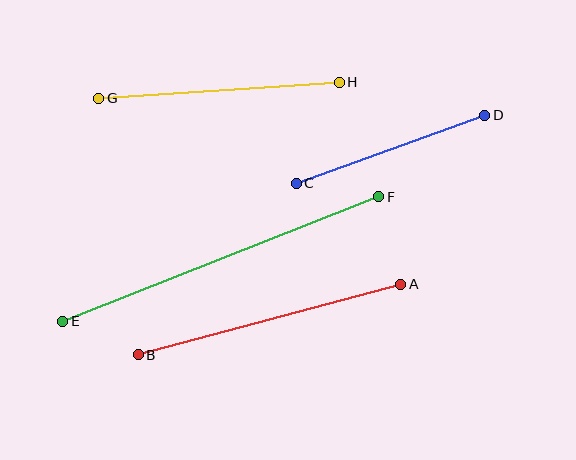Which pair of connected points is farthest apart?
Points E and F are farthest apart.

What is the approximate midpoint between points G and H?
The midpoint is at approximately (219, 90) pixels.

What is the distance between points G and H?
The distance is approximately 241 pixels.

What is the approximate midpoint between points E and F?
The midpoint is at approximately (221, 259) pixels.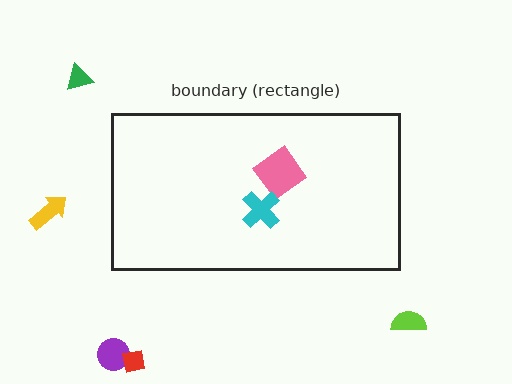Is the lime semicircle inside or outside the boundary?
Outside.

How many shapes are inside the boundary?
2 inside, 5 outside.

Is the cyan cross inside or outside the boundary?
Inside.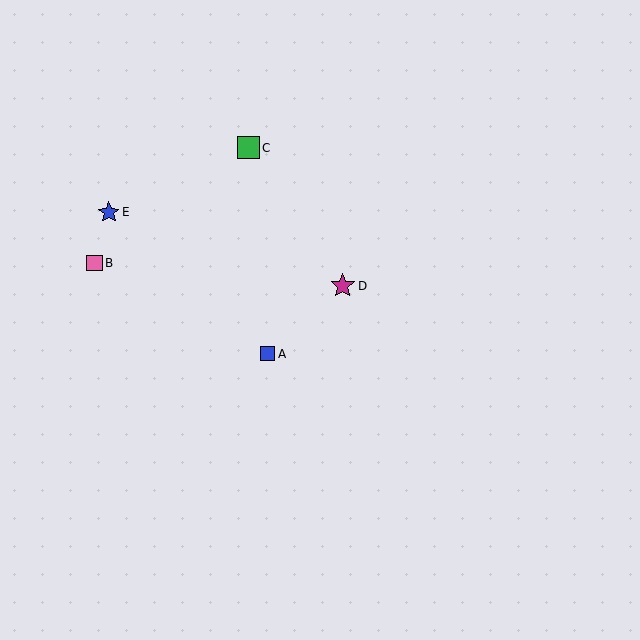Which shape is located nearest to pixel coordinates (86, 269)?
The pink square (labeled B) at (94, 263) is nearest to that location.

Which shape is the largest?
The magenta star (labeled D) is the largest.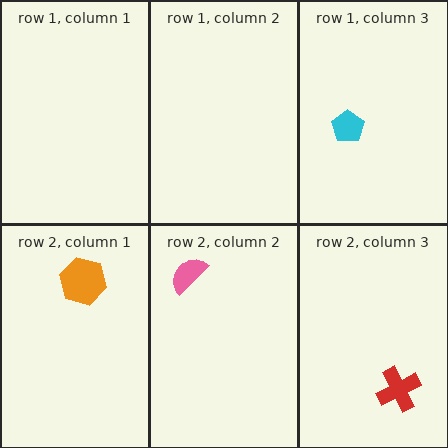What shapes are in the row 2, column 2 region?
The pink semicircle.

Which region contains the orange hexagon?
The row 2, column 1 region.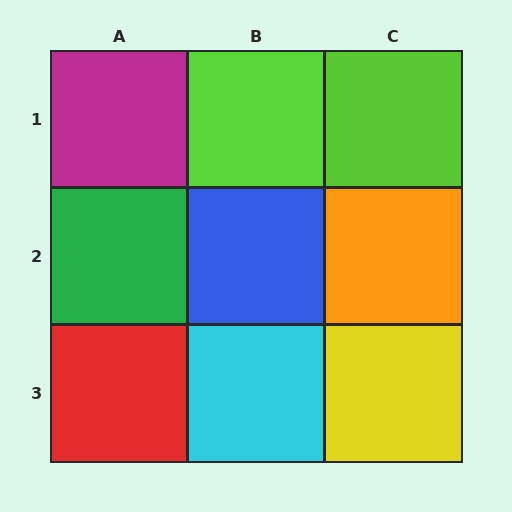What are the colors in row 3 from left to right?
Red, cyan, yellow.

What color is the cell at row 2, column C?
Orange.